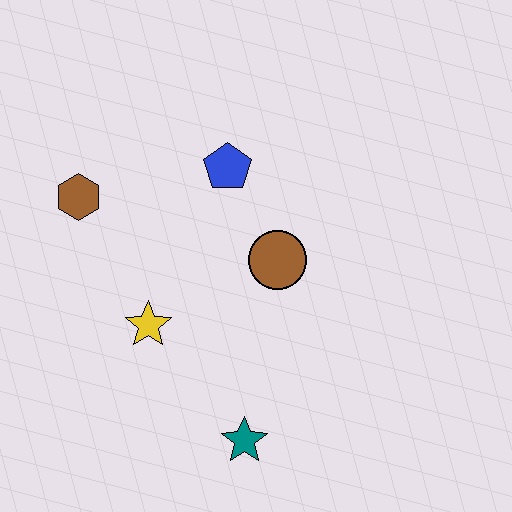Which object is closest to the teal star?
The yellow star is closest to the teal star.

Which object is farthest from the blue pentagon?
The teal star is farthest from the blue pentagon.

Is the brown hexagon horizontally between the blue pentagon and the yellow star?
No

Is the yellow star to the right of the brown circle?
No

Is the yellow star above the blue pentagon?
No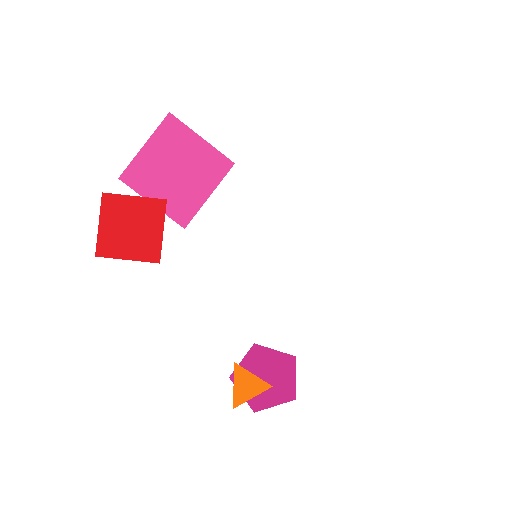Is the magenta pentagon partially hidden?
Yes, it is partially covered by another shape.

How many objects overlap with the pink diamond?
0 objects overlap with the pink diamond.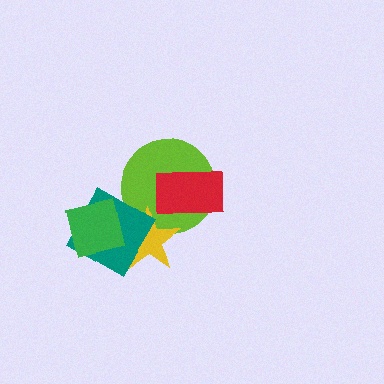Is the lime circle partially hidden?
Yes, it is partially covered by another shape.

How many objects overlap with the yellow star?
3 objects overlap with the yellow star.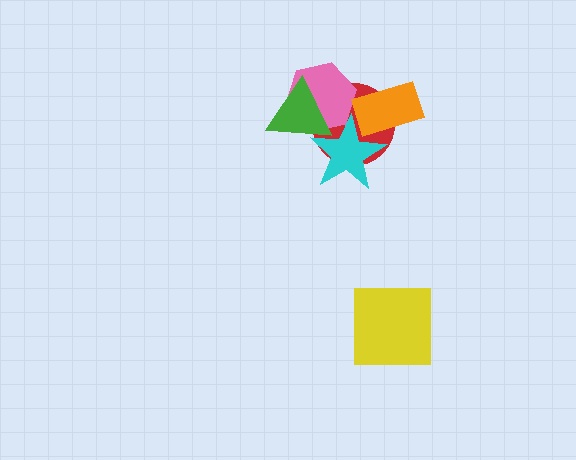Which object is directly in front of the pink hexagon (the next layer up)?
The green triangle is directly in front of the pink hexagon.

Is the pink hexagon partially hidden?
Yes, it is partially covered by another shape.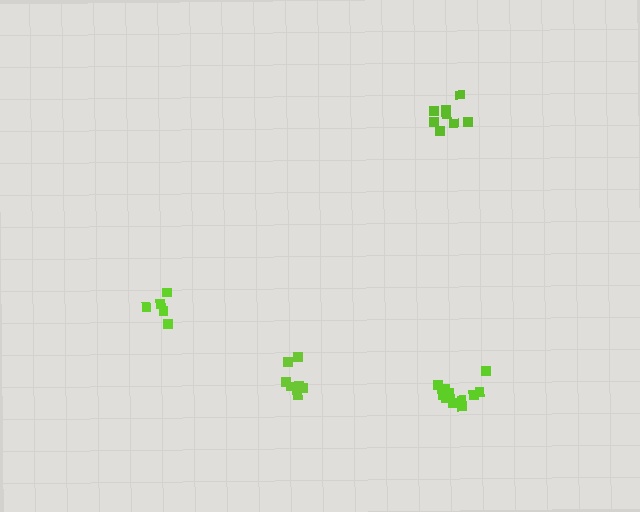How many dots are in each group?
Group 1: 8 dots, Group 2: 7 dots, Group 3: 11 dots, Group 4: 5 dots (31 total).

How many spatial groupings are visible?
There are 4 spatial groupings.